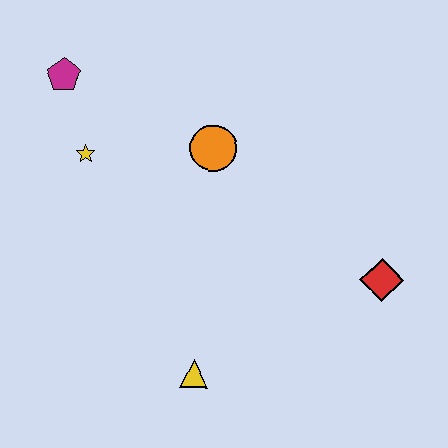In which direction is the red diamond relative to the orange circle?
The red diamond is to the right of the orange circle.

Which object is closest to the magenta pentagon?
The yellow star is closest to the magenta pentagon.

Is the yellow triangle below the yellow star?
Yes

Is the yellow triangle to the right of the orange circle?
No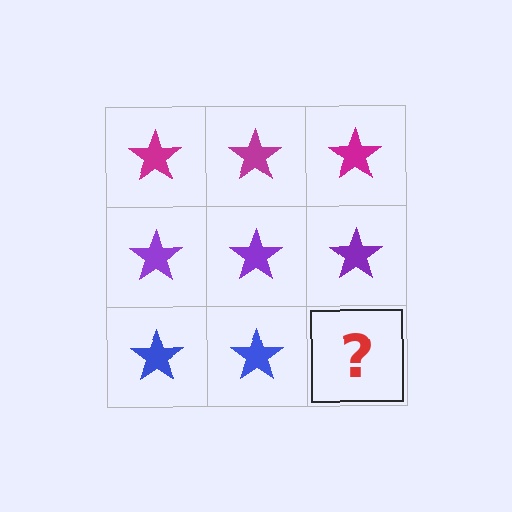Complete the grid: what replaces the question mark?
The question mark should be replaced with a blue star.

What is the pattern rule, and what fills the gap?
The rule is that each row has a consistent color. The gap should be filled with a blue star.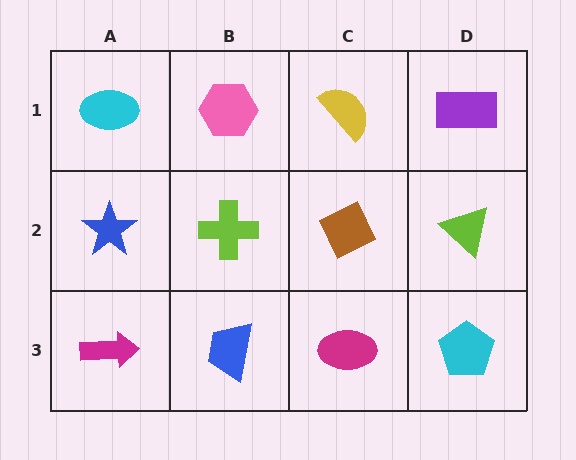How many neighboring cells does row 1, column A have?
2.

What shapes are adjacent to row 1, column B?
A lime cross (row 2, column B), a cyan ellipse (row 1, column A), a yellow semicircle (row 1, column C).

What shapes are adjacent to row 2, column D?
A purple rectangle (row 1, column D), a cyan pentagon (row 3, column D), a brown diamond (row 2, column C).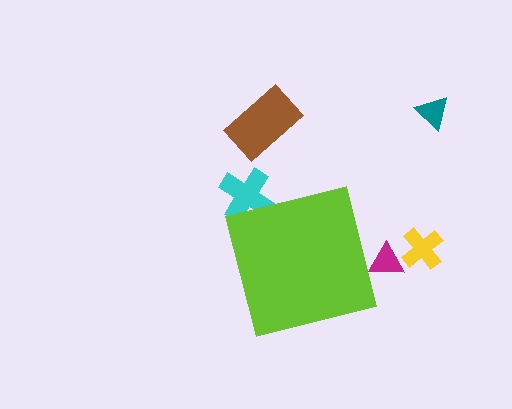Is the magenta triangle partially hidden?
Yes, the magenta triangle is partially hidden behind the lime square.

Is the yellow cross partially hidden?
No, the yellow cross is fully visible.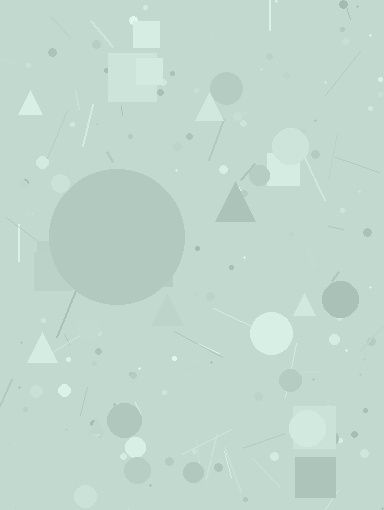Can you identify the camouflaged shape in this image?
The camouflaged shape is a circle.